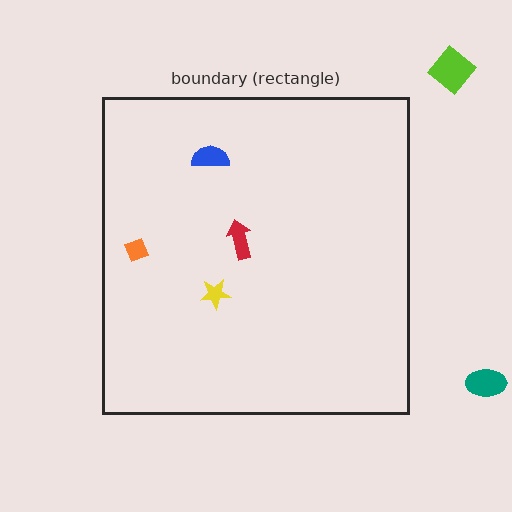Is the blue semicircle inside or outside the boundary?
Inside.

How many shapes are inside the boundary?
4 inside, 2 outside.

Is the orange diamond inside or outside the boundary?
Inside.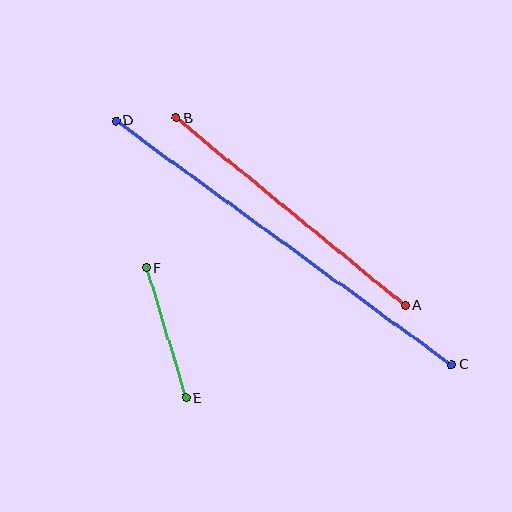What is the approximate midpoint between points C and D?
The midpoint is at approximately (284, 243) pixels.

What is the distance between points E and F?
The distance is approximately 136 pixels.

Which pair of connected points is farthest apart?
Points C and D are farthest apart.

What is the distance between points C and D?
The distance is approximately 415 pixels.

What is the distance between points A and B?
The distance is approximately 296 pixels.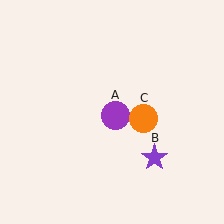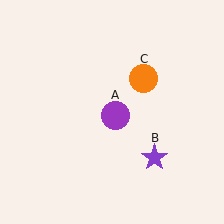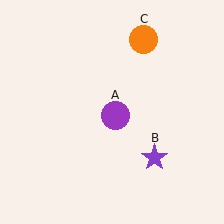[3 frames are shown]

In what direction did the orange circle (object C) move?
The orange circle (object C) moved up.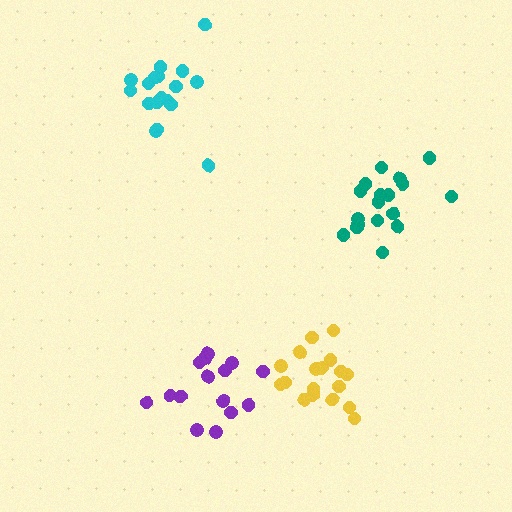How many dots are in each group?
Group 1: 18 dots, Group 2: 15 dots, Group 3: 19 dots, Group 4: 18 dots (70 total).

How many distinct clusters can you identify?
There are 4 distinct clusters.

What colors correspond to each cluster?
The clusters are colored: teal, purple, yellow, cyan.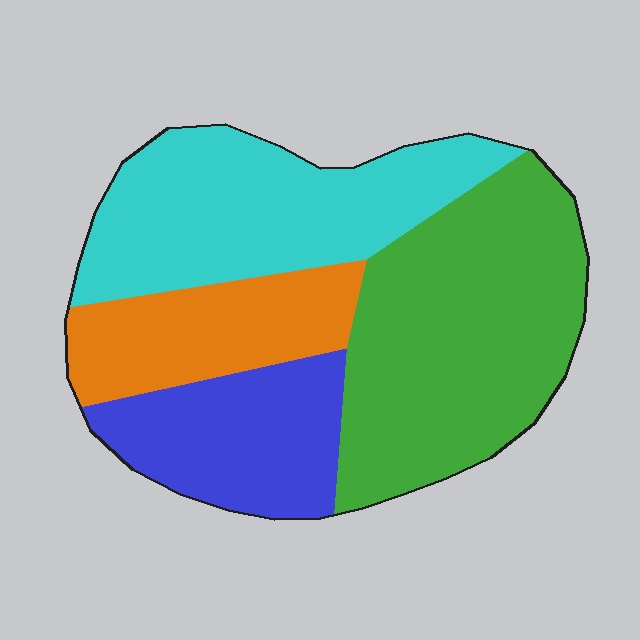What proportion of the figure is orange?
Orange takes up less than a sixth of the figure.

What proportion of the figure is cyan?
Cyan takes up about one quarter (1/4) of the figure.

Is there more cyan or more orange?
Cyan.